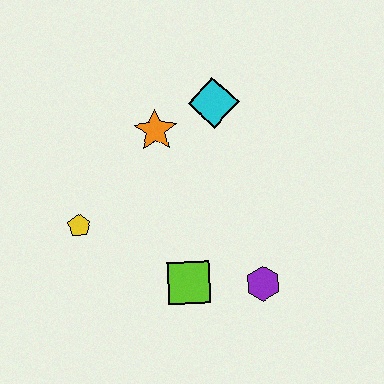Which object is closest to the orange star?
The cyan diamond is closest to the orange star.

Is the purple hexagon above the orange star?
No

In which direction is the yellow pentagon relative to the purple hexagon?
The yellow pentagon is to the left of the purple hexagon.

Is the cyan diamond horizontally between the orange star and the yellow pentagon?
No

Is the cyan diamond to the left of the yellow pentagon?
No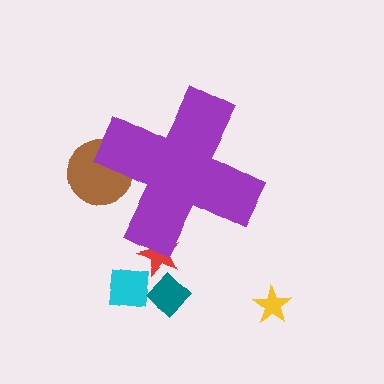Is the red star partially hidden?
Yes, the red star is partially hidden behind the purple cross.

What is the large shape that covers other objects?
A purple cross.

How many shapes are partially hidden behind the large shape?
2 shapes are partially hidden.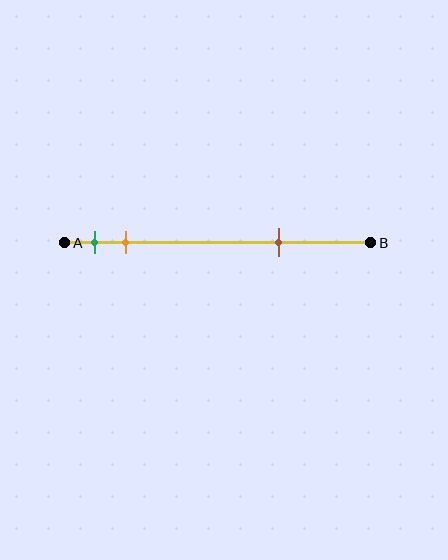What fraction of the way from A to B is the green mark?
The green mark is approximately 10% (0.1) of the way from A to B.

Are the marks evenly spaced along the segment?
No, the marks are not evenly spaced.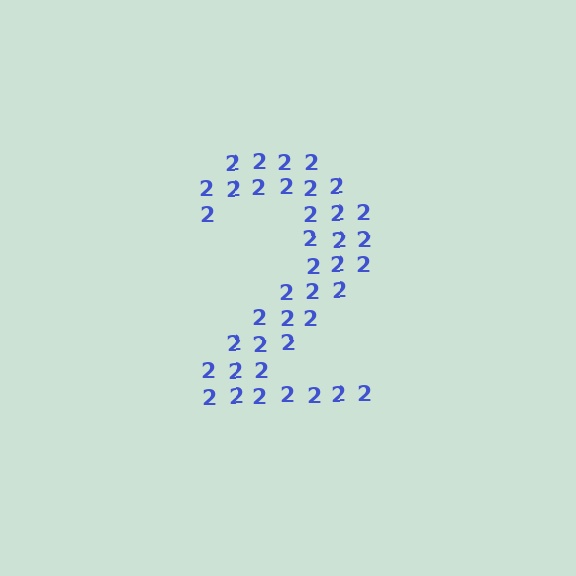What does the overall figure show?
The overall figure shows the digit 2.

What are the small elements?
The small elements are digit 2's.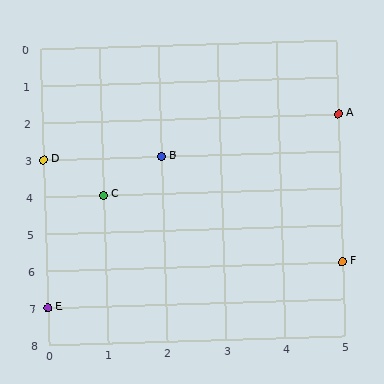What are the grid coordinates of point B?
Point B is at grid coordinates (2, 3).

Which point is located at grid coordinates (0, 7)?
Point E is at (0, 7).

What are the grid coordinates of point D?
Point D is at grid coordinates (0, 3).